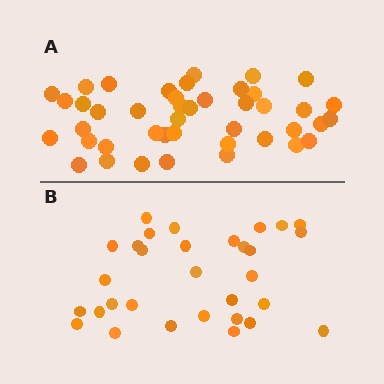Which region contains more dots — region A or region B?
Region A (the top region) has more dots.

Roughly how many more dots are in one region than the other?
Region A has roughly 12 or so more dots than region B.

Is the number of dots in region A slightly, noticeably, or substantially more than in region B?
Region A has noticeably more, but not dramatically so. The ratio is roughly 1.4 to 1.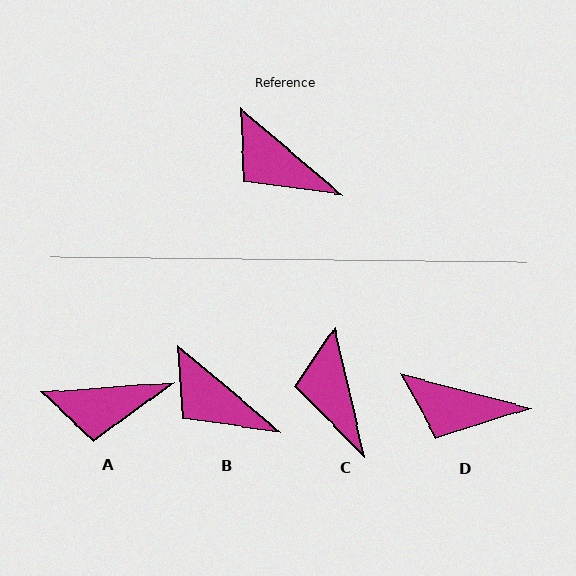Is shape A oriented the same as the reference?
No, it is off by about 44 degrees.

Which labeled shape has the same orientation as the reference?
B.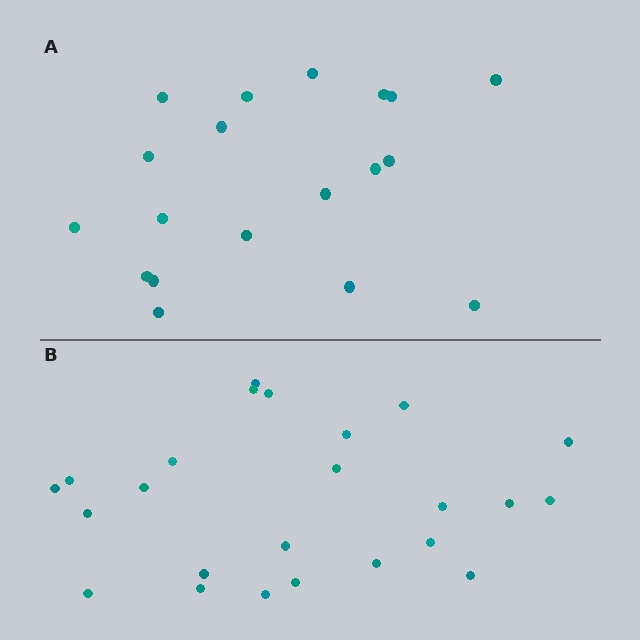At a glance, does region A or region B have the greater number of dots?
Region B (the bottom region) has more dots.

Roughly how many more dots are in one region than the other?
Region B has about 5 more dots than region A.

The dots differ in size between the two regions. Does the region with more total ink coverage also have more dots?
No. Region A has more total ink coverage because its dots are larger, but region B actually contains more individual dots. Total area can be misleading — the number of items is what matters here.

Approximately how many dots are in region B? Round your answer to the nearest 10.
About 20 dots. (The exact count is 24, which rounds to 20.)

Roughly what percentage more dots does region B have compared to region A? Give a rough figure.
About 25% more.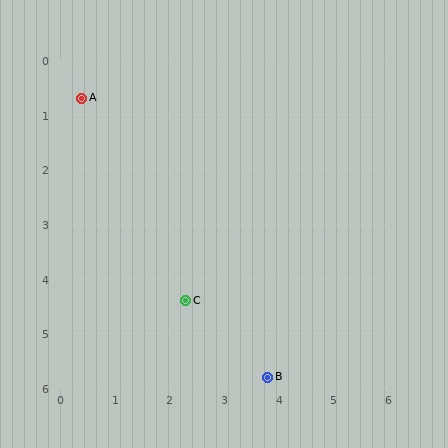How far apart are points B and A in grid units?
Points B and A are about 6.1 grid units apart.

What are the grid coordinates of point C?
Point C is at approximately (2.3, 4.4).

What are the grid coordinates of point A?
Point A is at approximately (0.4, 0.7).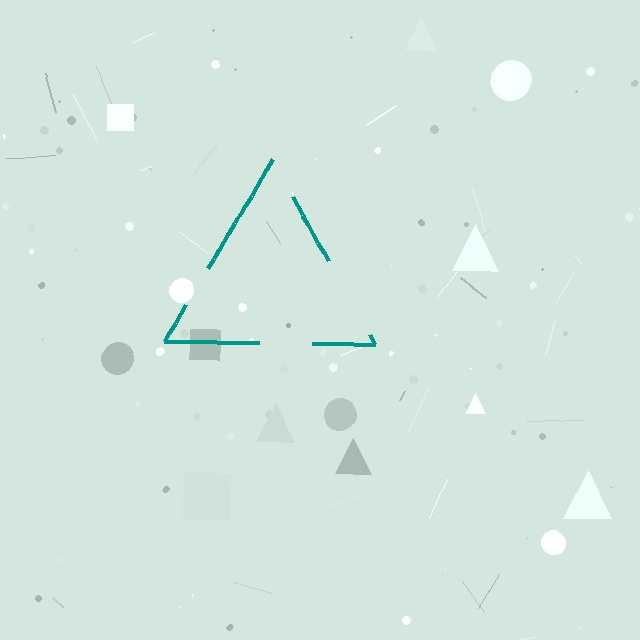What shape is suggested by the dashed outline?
The dashed outline suggests a triangle.